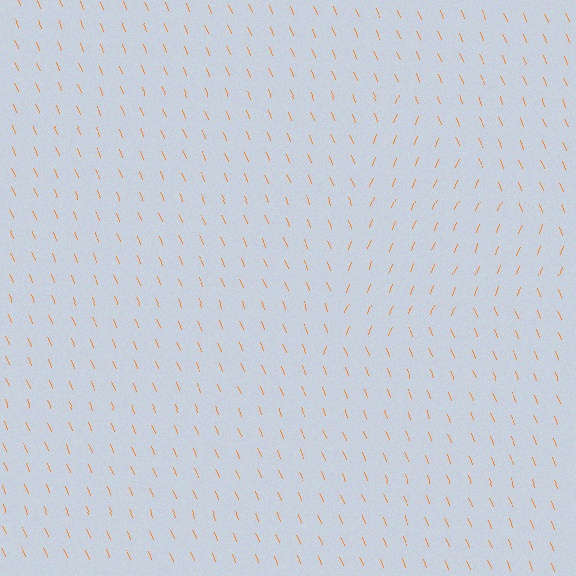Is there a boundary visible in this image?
Yes, there is a texture boundary formed by a change in line orientation.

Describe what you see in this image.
The image is filled with small orange line segments. A triangle region in the image has lines oriented differently from the surrounding lines, creating a visible texture boundary.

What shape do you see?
I see a triangle.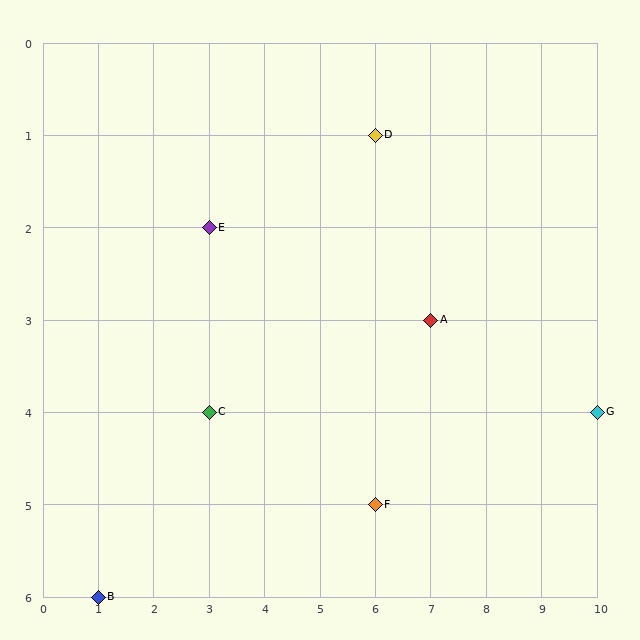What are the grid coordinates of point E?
Point E is at grid coordinates (3, 2).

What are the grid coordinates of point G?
Point G is at grid coordinates (10, 4).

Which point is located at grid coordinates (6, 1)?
Point D is at (6, 1).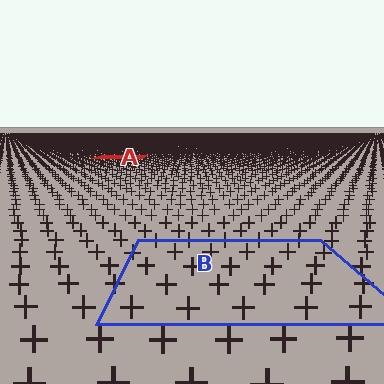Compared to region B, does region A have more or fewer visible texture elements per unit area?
Region A has more texture elements per unit area — they are packed more densely because it is farther away.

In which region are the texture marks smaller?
The texture marks are smaller in region A, because it is farther away.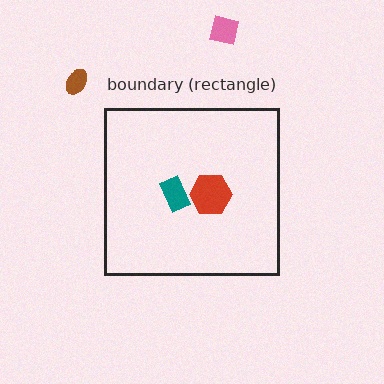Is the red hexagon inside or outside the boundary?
Inside.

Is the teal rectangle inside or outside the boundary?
Inside.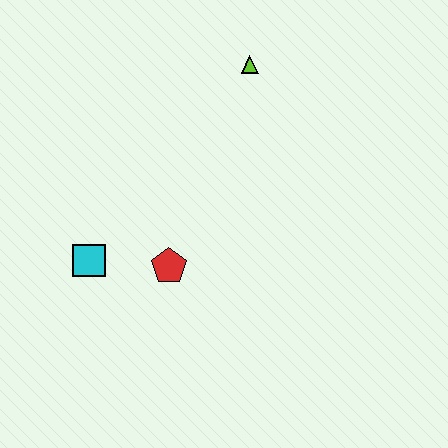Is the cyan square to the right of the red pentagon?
No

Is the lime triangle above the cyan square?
Yes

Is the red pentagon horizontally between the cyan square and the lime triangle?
Yes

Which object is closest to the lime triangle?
The red pentagon is closest to the lime triangle.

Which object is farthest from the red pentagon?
The lime triangle is farthest from the red pentagon.